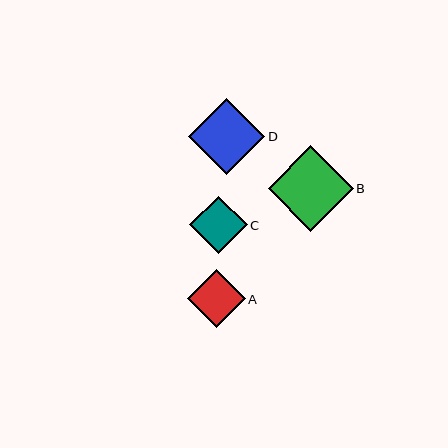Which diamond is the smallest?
Diamond C is the smallest with a size of approximately 57 pixels.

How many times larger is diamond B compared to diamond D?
Diamond B is approximately 1.1 times the size of diamond D.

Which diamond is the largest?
Diamond B is the largest with a size of approximately 85 pixels.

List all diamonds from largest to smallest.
From largest to smallest: B, D, A, C.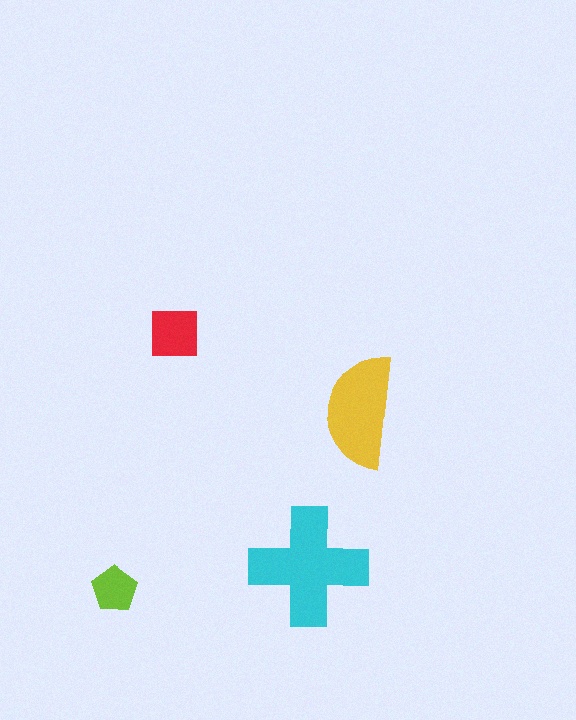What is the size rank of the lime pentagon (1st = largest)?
4th.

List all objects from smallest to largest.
The lime pentagon, the red square, the yellow semicircle, the cyan cross.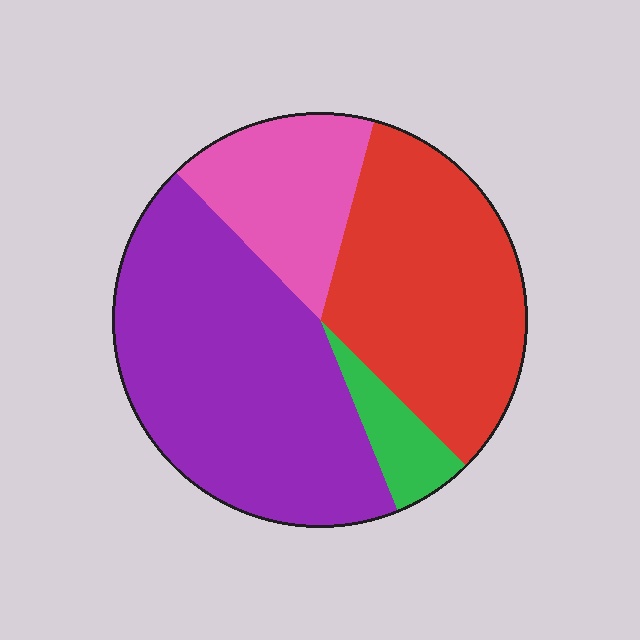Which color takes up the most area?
Purple, at roughly 45%.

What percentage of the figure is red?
Red takes up about one third (1/3) of the figure.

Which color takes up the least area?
Green, at roughly 5%.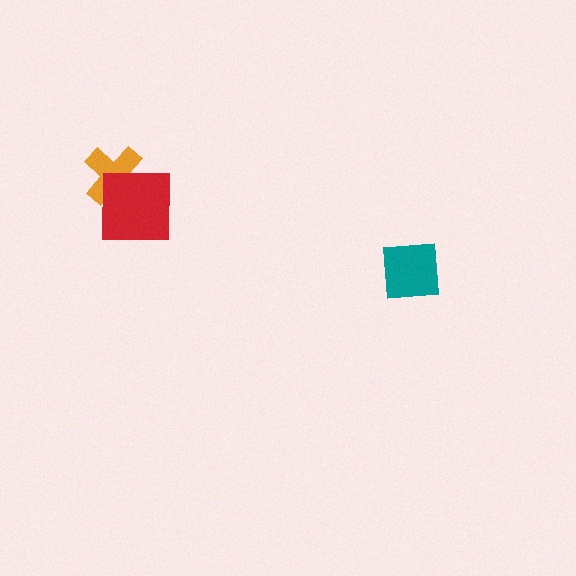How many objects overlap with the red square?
1 object overlaps with the red square.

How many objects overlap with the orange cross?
1 object overlaps with the orange cross.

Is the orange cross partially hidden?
Yes, it is partially covered by another shape.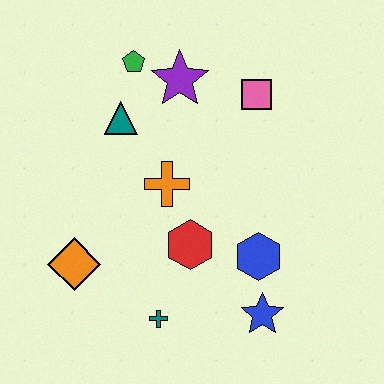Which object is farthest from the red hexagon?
The green pentagon is farthest from the red hexagon.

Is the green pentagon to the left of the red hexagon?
Yes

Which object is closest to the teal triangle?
The green pentagon is closest to the teal triangle.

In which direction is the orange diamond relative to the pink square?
The orange diamond is to the left of the pink square.